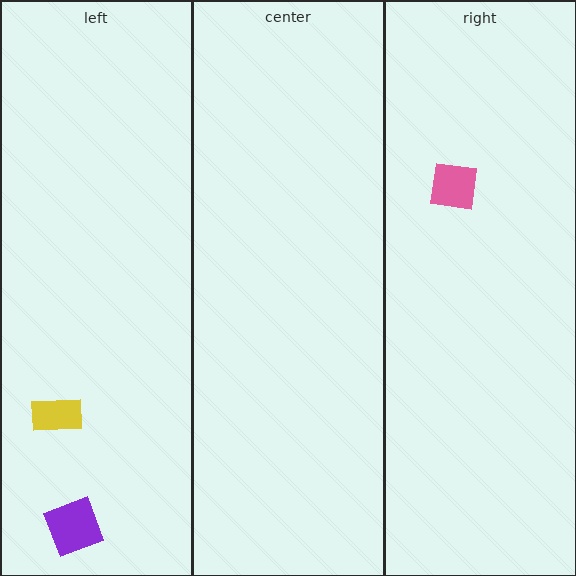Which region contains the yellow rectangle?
The left region.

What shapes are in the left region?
The yellow rectangle, the purple square.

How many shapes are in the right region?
1.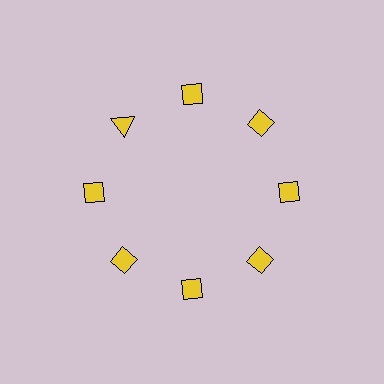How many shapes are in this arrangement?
There are 8 shapes arranged in a ring pattern.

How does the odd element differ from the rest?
It has a different shape: triangle instead of diamond.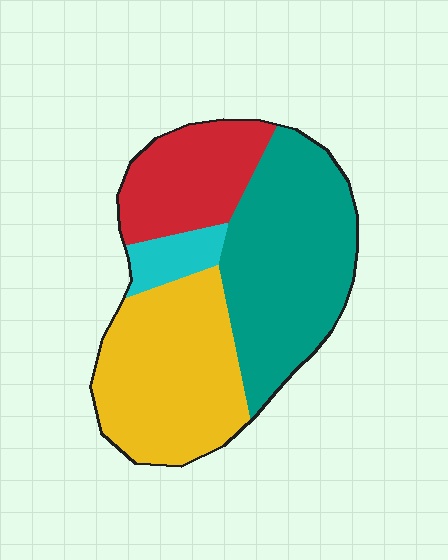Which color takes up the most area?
Teal, at roughly 40%.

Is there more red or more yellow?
Yellow.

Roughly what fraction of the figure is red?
Red covers 20% of the figure.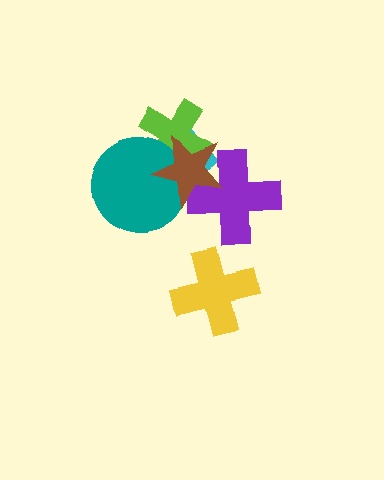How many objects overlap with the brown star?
4 objects overlap with the brown star.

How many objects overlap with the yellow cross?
0 objects overlap with the yellow cross.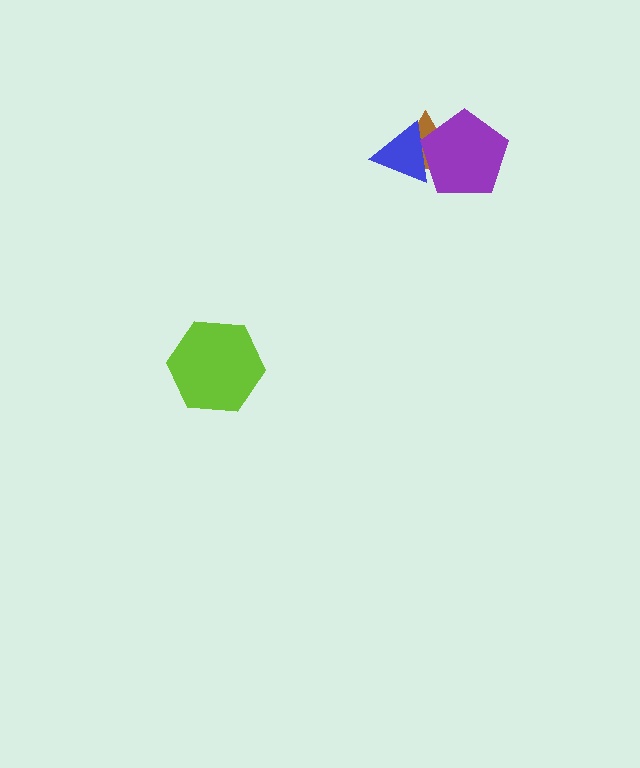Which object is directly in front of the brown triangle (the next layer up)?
The blue triangle is directly in front of the brown triangle.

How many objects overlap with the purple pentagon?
2 objects overlap with the purple pentagon.